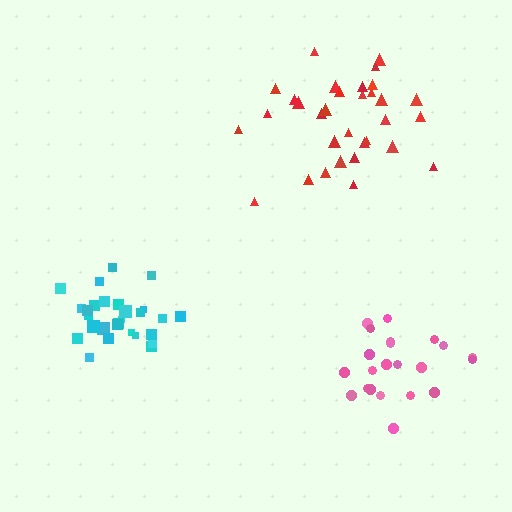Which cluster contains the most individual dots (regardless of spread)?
Red (32).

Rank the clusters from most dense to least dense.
cyan, pink, red.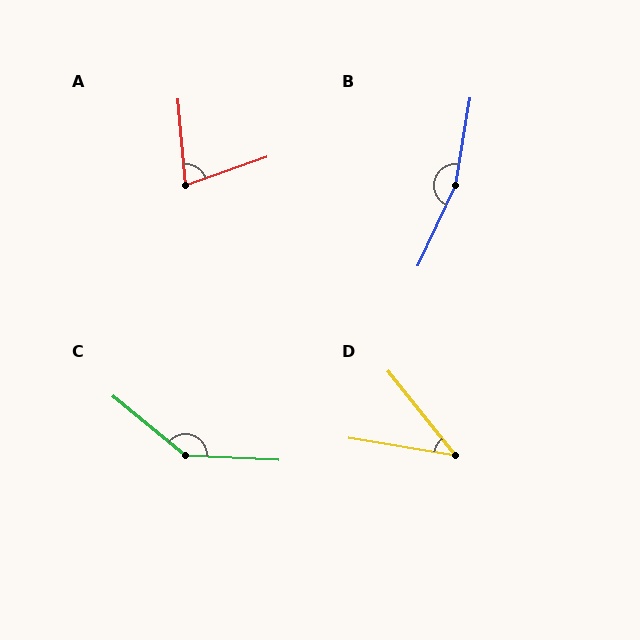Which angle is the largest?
B, at approximately 164 degrees.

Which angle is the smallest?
D, at approximately 42 degrees.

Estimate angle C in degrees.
Approximately 143 degrees.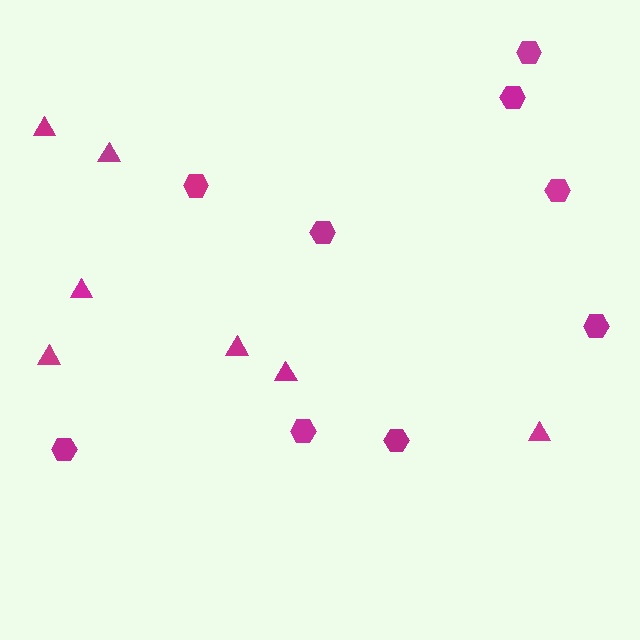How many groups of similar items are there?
There are 2 groups: one group of triangles (7) and one group of hexagons (9).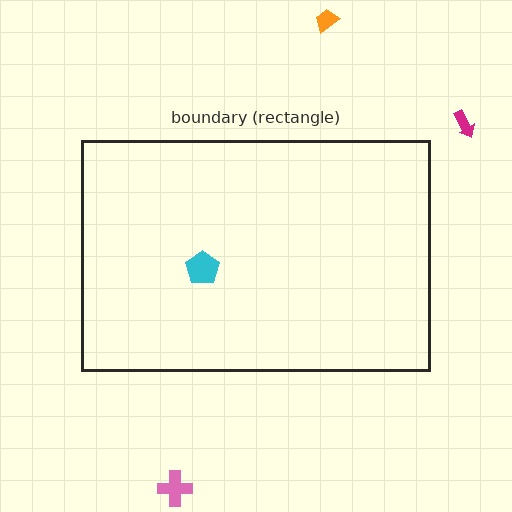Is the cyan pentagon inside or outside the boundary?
Inside.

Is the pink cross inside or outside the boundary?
Outside.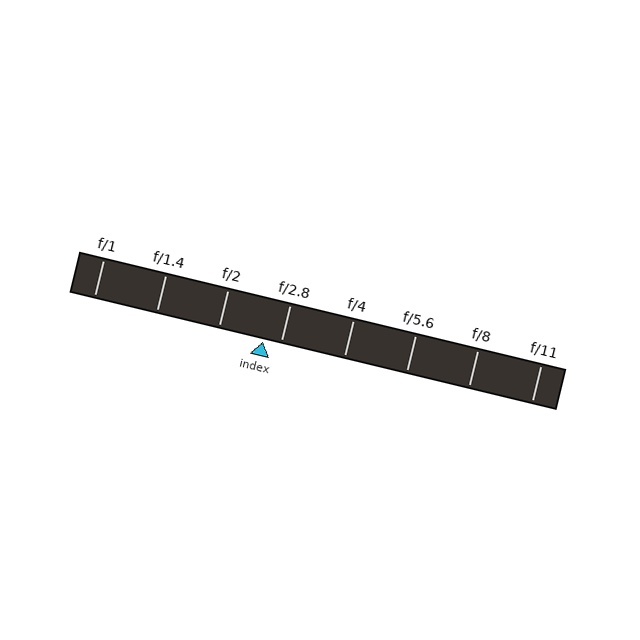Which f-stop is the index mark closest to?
The index mark is closest to f/2.8.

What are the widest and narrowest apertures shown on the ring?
The widest aperture shown is f/1 and the narrowest is f/11.